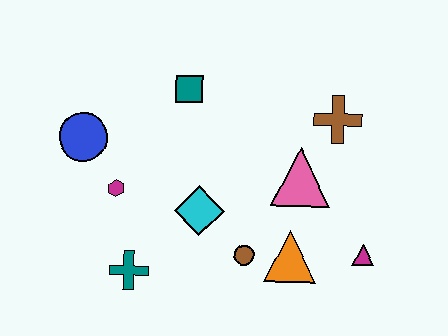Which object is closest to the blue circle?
The magenta hexagon is closest to the blue circle.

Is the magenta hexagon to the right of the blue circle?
Yes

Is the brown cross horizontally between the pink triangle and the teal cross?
No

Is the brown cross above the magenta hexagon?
Yes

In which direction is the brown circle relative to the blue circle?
The brown circle is to the right of the blue circle.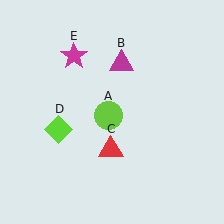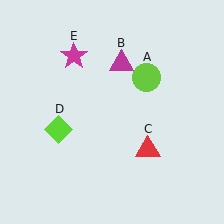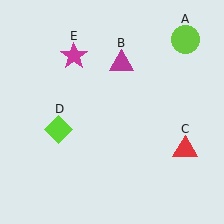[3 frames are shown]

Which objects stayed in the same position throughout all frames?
Magenta triangle (object B) and lime diamond (object D) and magenta star (object E) remained stationary.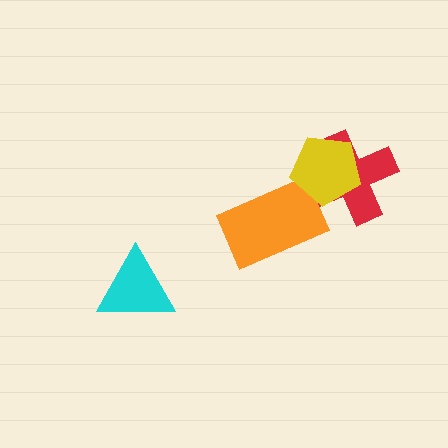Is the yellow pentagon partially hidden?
No, no other shape covers it.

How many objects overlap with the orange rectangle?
1 object overlaps with the orange rectangle.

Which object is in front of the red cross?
The yellow pentagon is in front of the red cross.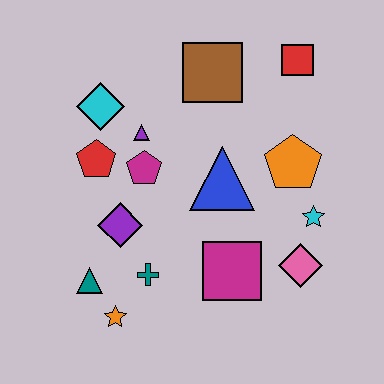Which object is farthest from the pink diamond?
The cyan diamond is farthest from the pink diamond.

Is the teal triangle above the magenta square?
No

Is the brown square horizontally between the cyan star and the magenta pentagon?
Yes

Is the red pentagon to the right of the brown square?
No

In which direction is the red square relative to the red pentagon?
The red square is to the right of the red pentagon.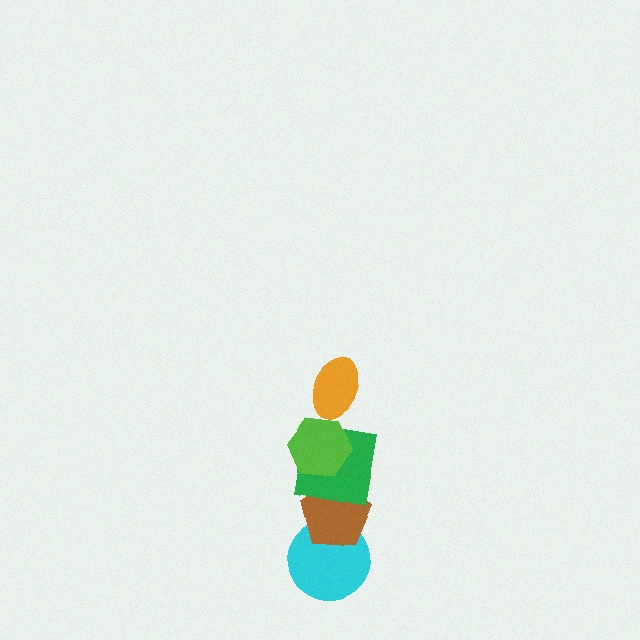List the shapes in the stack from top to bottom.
From top to bottom: the orange ellipse, the lime hexagon, the green square, the brown pentagon, the cyan circle.